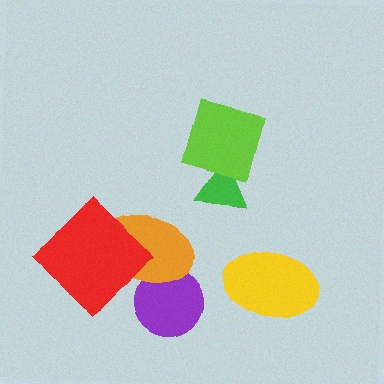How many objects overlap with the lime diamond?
1 object overlaps with the lime diamond.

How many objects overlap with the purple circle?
1 object overlaps with the purple circle.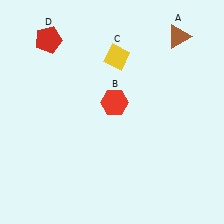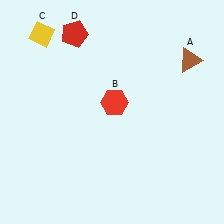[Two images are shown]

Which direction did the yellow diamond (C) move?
The yellow diamond (C) moved left.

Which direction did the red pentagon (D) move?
The red pentagon (D) moved right.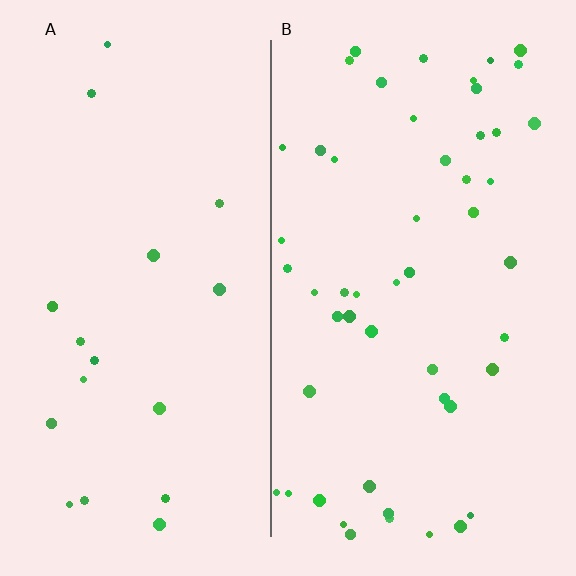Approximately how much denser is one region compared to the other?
Approximately 2.8× — region B over region A.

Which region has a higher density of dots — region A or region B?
B (the right).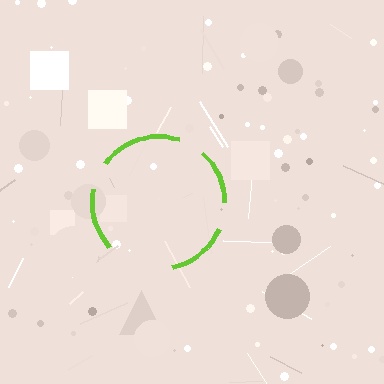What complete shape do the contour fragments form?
The contour fragments form a circle.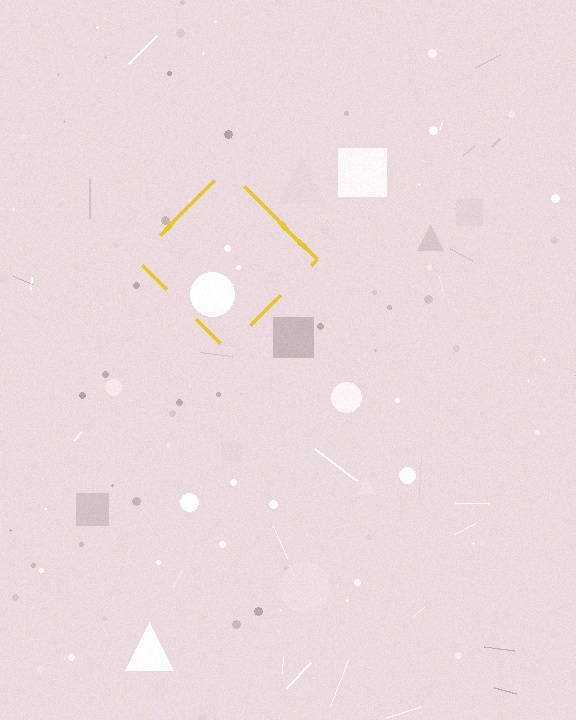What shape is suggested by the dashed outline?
The dashed outline suggests a diamond.